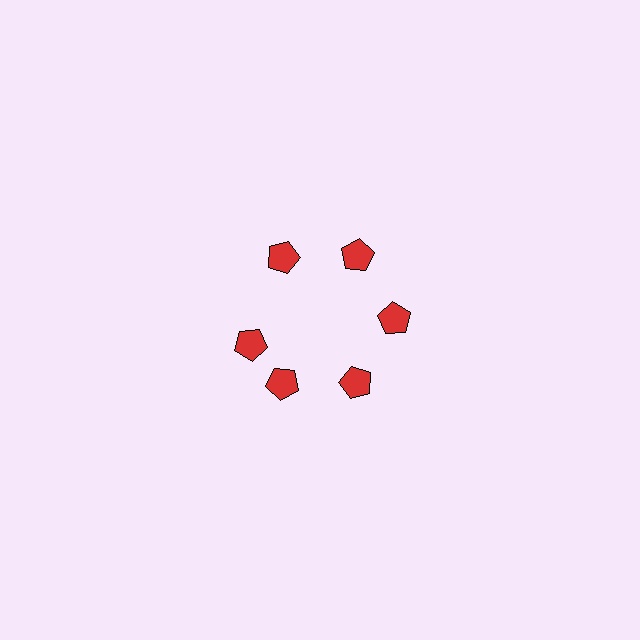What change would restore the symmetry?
The symmetry would be restored by rotating it back into even spacing with its neighbors so that all 6 pentagons sit at equal angles and equal distance from the center.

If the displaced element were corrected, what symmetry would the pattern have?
It would have 6-fold rotational symmetry — the pattern would map onto itself every 60 degrees.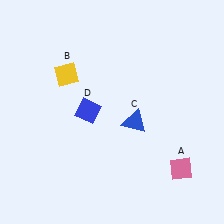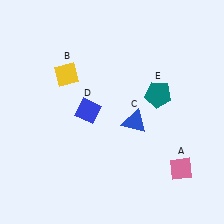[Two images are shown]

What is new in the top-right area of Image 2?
A teal pentagon (E) was added in the top-right area of Image 2.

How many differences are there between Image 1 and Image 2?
There is 1 difference between the two images.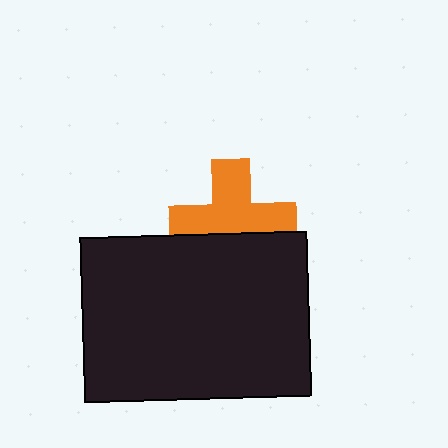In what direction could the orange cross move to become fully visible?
The orange cross could move up. That would shift it out from behind the black rectangle entirely.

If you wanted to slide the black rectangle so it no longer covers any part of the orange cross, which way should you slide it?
Slide it down — that is the most direct way to separate the two shapes.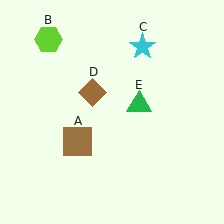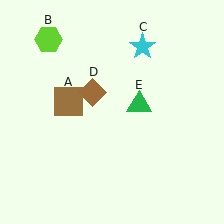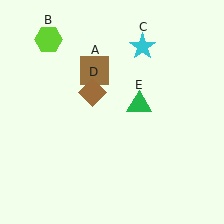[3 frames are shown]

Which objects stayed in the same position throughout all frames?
Lime hexagon (object B) and cyan star (object C) and brown diamond (object D) and green triangle (object E) remained stationary.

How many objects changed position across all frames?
1 object changed position: brown square (object A).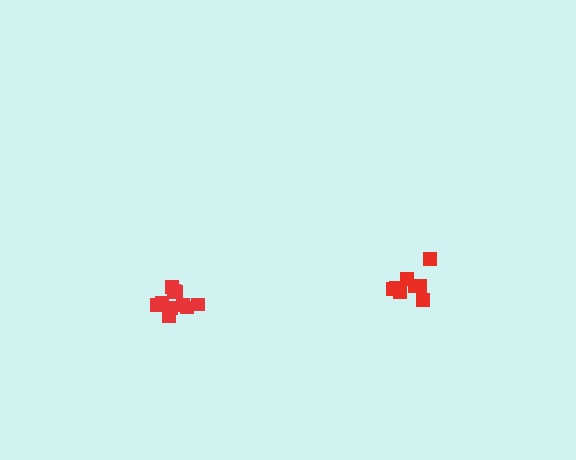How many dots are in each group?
Group 1: 10 dots, Group 2: 8 dots (18 total).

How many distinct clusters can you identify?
There are 2 distinct clusters.